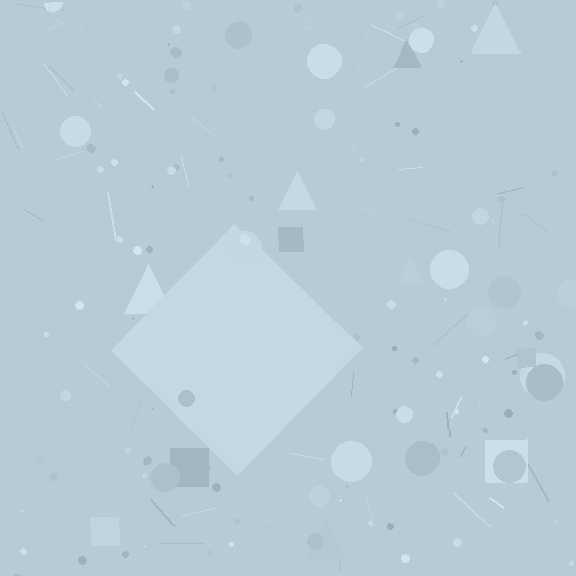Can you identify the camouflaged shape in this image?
The camouflaged shape is a diamond.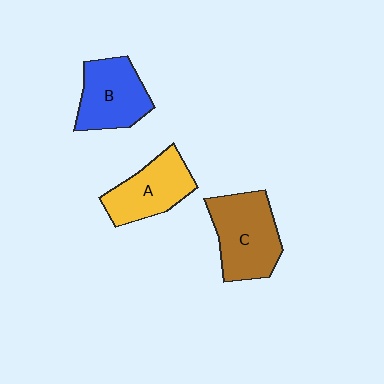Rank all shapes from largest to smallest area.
From largest to smallest: C (brown), B (blue), A (yellow).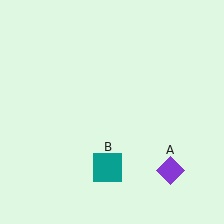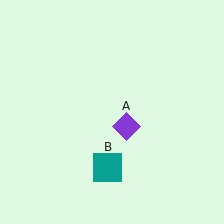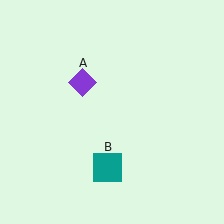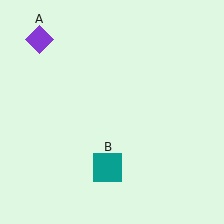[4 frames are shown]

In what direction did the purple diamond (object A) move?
The purple diamond (object A) moved up and to the left.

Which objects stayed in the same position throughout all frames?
Teal square (object B) remained stationary.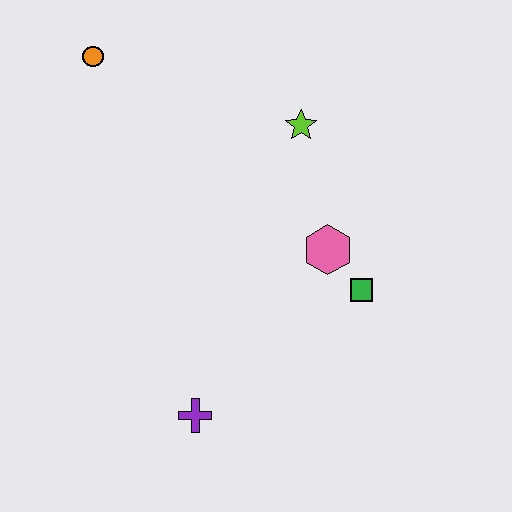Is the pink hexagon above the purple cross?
Yes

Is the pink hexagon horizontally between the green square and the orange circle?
Yes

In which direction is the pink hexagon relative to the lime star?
The pink hexagon is below the lime star.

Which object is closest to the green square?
The pink hexagon is closest to the green square.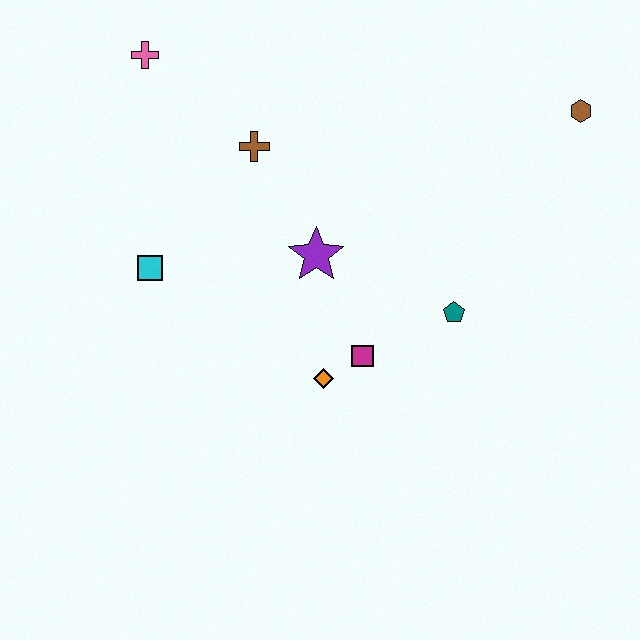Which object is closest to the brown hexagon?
The teal pentagon is closest to the brown hexagon.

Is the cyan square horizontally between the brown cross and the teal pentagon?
No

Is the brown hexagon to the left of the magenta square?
No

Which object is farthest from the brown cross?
The brown hexagon is farthest from the brown cross.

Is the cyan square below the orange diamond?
No